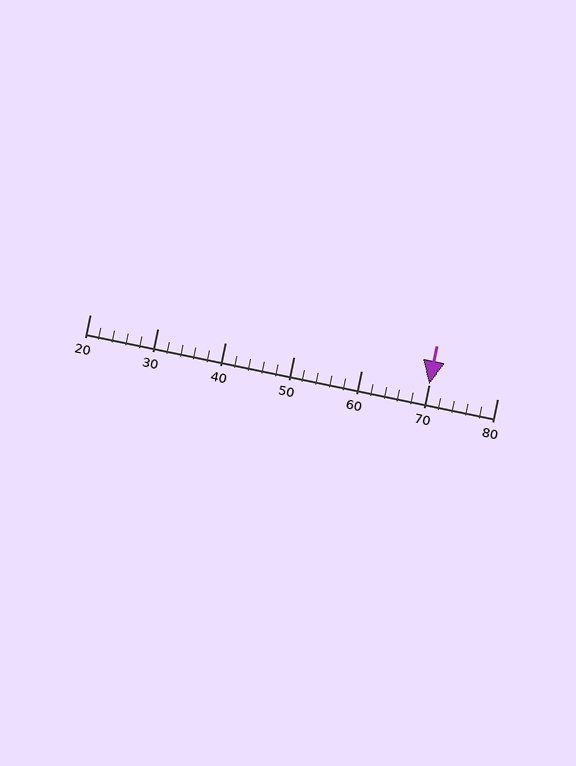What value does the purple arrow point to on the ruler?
The purple arrow points to approximately 70.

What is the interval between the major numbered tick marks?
The major tick marks are spaced 10 units apart.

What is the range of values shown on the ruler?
The ruler shows values from 20 to 80.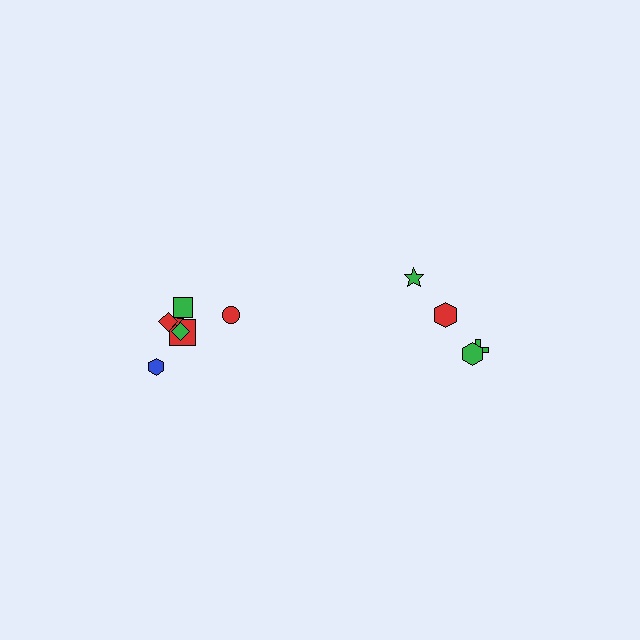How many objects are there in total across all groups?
There are 11 objects.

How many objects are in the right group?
There are 4 objects.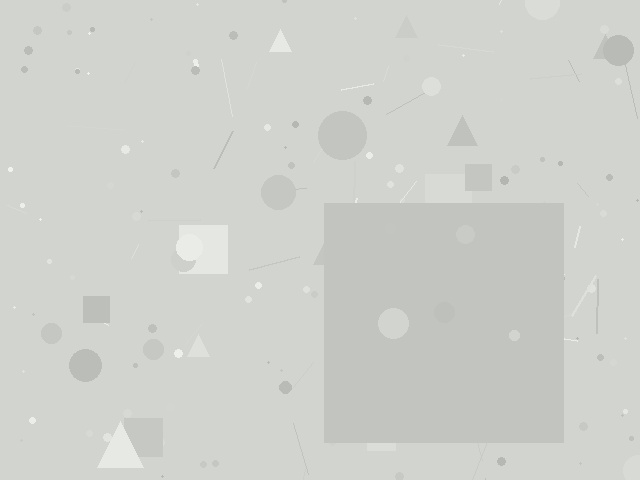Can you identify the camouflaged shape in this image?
The camouflaged shape is a square.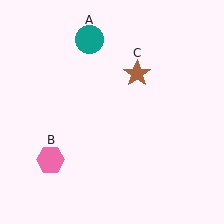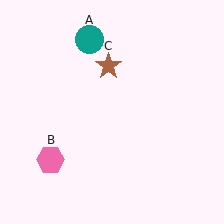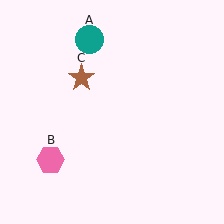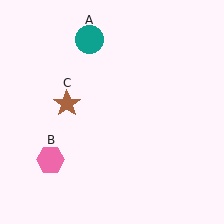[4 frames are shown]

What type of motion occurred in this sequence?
The brown star (object C) rotated counterclockwise around the center of the scene.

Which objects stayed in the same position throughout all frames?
Teal circle (object A) and pink hexagon (object B) remained stationary.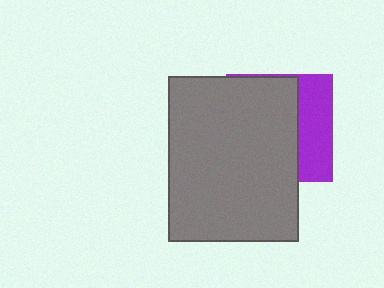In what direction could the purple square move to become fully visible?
The purple square could move right. That would shift it out from behind the gray rectangle entirely.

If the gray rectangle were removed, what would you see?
You would see the complete purple square.